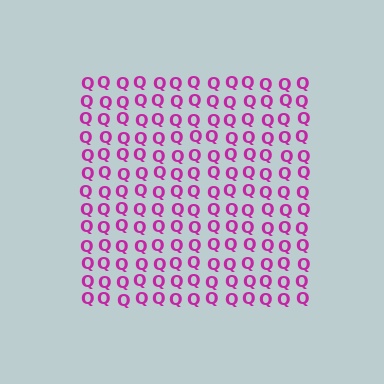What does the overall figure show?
The overall figure shows a square.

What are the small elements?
The small elements are letter Q's.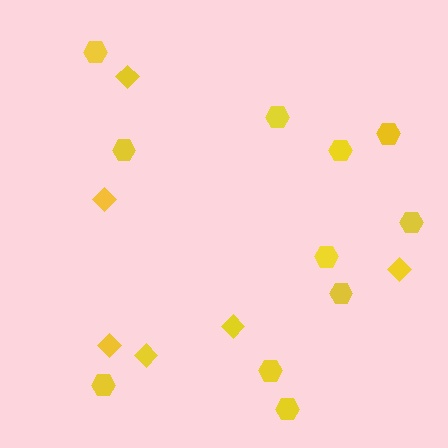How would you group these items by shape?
There are 2 groups: one group of hexagons (11) and one group of diamonds (6).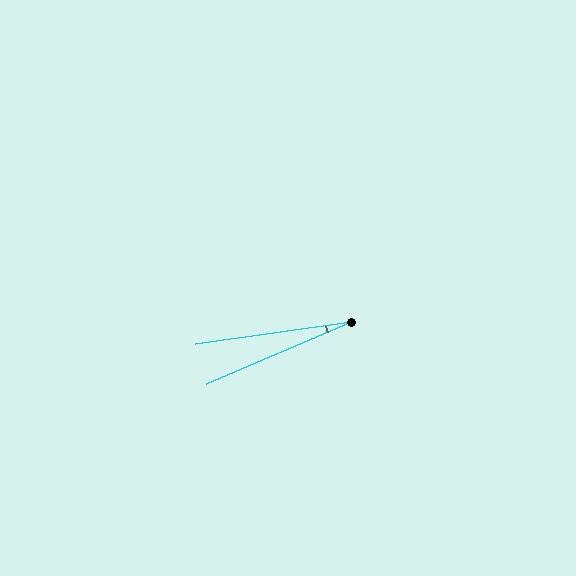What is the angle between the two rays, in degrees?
Approximately 15 degrees.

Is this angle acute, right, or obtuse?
It is acute.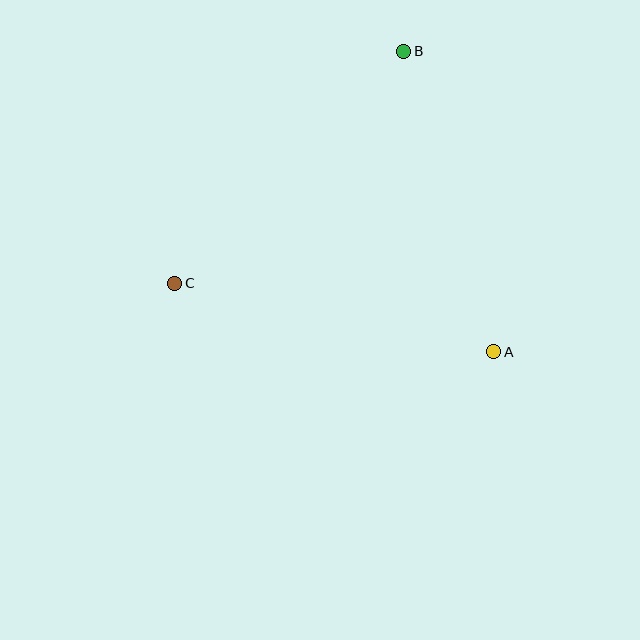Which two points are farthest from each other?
Points A and C are farthest from each other.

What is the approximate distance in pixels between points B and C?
The distance between B and C is approximately 326 pixels.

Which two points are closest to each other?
Points A and B are closest to each other.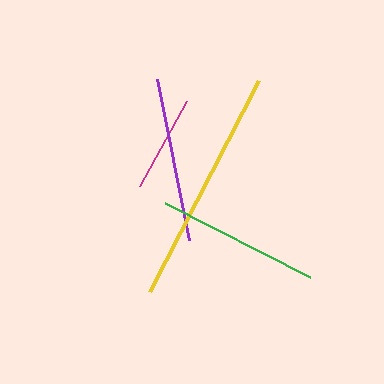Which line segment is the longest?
The yellow line is the longest at approximately 237 pixels.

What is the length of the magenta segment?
The magenta segment is approximately 97 pixels long.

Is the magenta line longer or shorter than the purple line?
The purple line is longer than the magenta line.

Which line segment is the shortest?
The magenta line is the shortest at approximately 97 pixels.